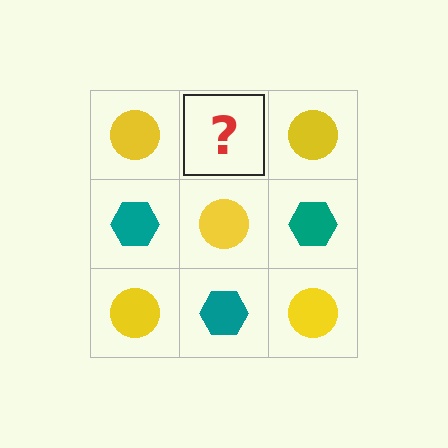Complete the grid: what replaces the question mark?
The question mark should be replaced with a teal hexagon.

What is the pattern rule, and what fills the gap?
The rule is that it alternates yellow circle and teal hexagon in a checkerboard pattern. The gap should be filled with a teal hexagon.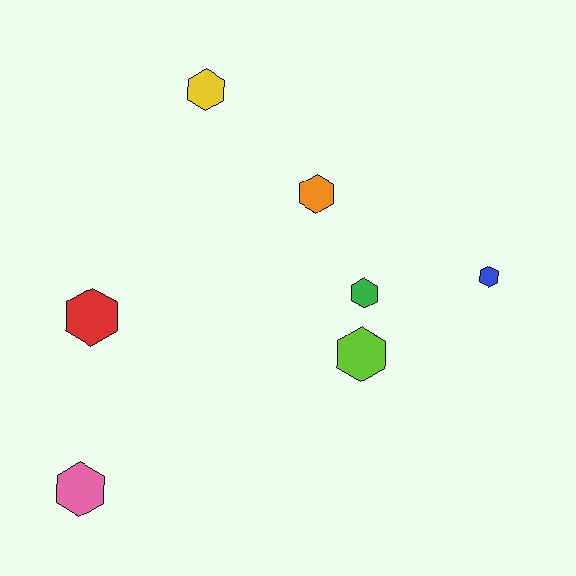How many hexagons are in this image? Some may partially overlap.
There are 7 hexagons.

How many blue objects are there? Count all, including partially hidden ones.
There is 1 blue object.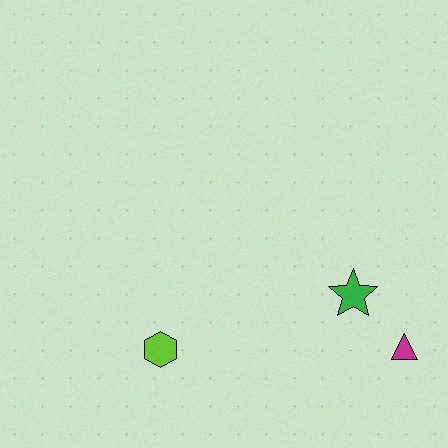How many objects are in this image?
There are 3 objects.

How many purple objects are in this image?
There are no purple objects.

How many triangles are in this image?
There is 1 triangle.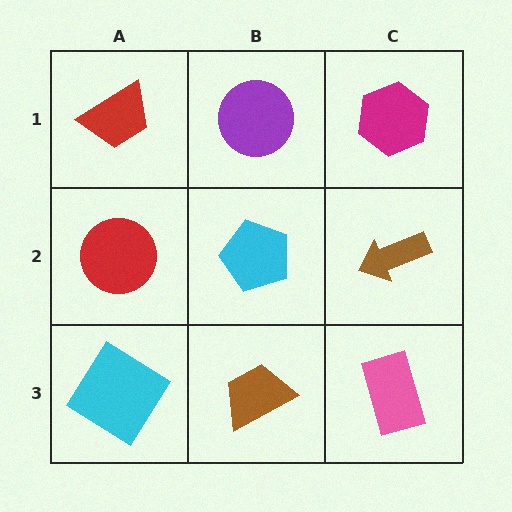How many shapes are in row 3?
3 shapes.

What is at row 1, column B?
A purple circle.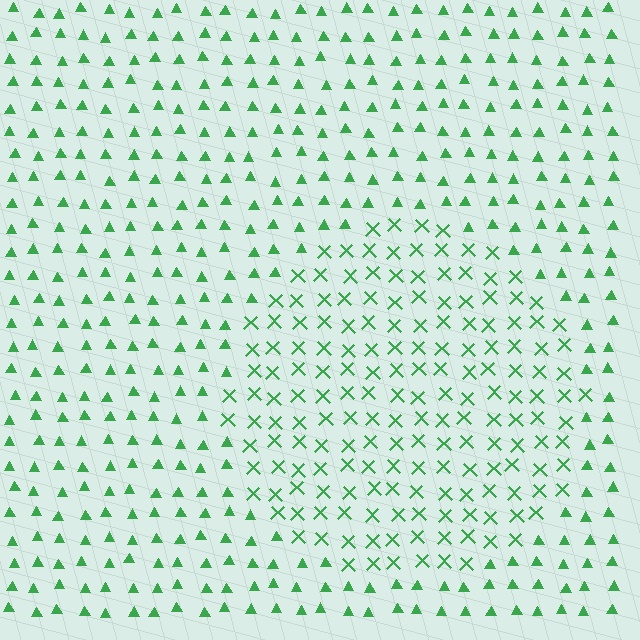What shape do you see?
I see a circle.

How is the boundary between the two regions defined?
The boundary is defined by a change in element shape: X marks inside vs. triangles outside. All elements share the same color and spacing.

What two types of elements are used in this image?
The image uses X marks inside the circle region and triangles outside it.